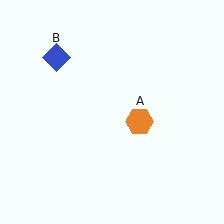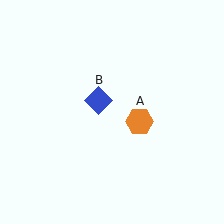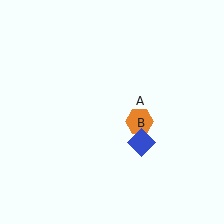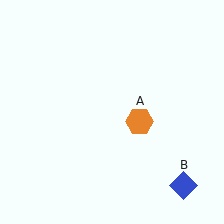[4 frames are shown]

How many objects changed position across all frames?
1 object changed position: blue diamond (object B).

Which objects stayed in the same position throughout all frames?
Orange hexagon (object A) remained stationary.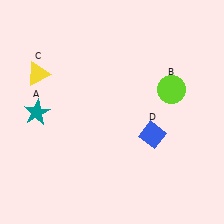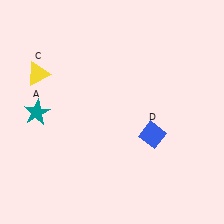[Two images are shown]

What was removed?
The lime circle (B) was removed in Image 2.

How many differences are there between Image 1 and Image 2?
There is 1 difference between the two images.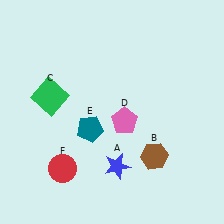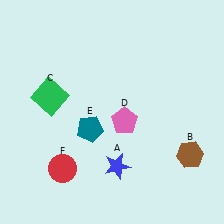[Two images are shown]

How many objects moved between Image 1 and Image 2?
1 object moved between the two images.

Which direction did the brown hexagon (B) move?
The brown hexagon (B) moved right.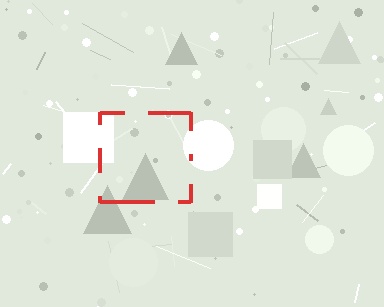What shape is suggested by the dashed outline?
The dashed outline suggests a square.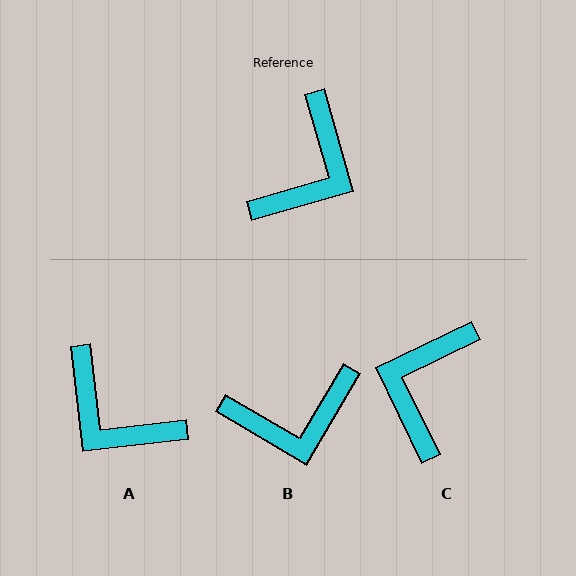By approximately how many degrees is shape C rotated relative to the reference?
Approximately 170 degrees clockwise.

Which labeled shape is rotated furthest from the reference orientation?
C, about 170 degrees away.